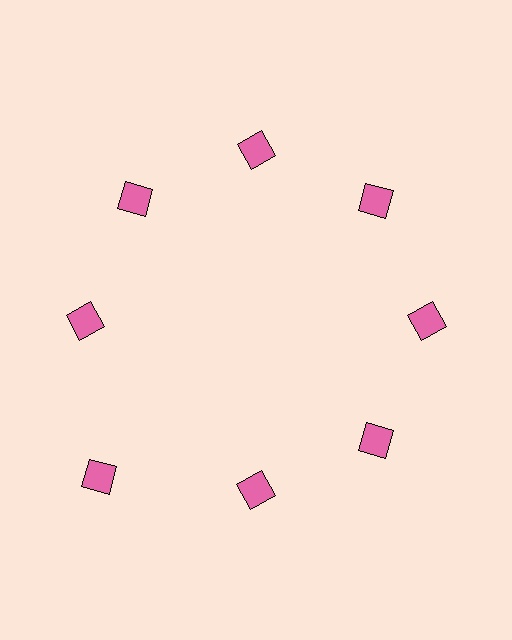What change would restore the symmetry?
The symmetry would be restored by moving it inward, back onto the ring so that all 8 squares sit at equal angles and equal distance from the center.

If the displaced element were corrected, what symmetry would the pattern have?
It would have 8-fold rotational symmetry — the pattern would map onto itself every 45 degrees.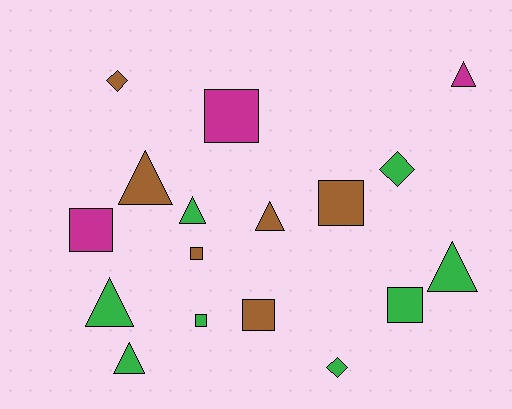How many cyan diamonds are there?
There are no cyan diamonds.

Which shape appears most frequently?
Triangle, with 7 objects.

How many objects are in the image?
There are 17 objects.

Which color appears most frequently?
Green, with 8 objects.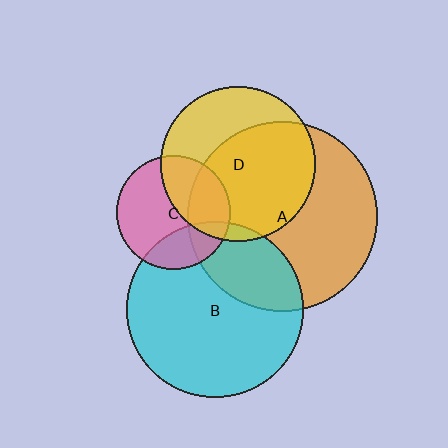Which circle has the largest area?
Circle A (orange).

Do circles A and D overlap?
Yes.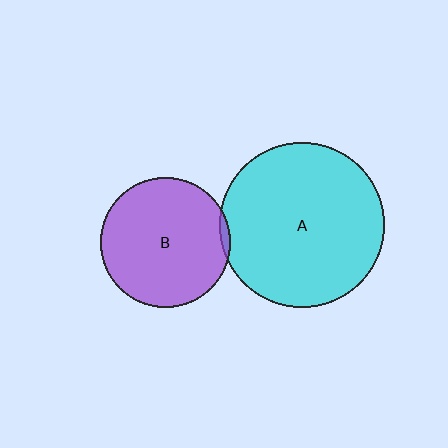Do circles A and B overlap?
Yes.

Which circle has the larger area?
Circle A (cyan).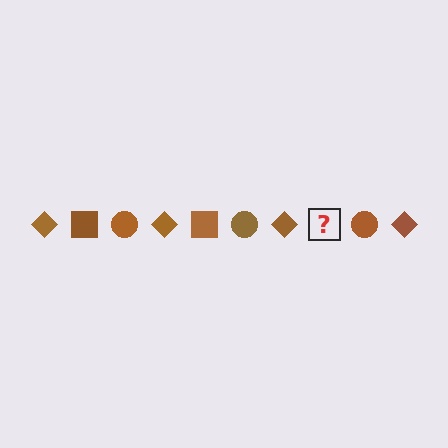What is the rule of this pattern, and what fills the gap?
The rule is that the pattern cycles through diamond, square, circle shapes in brown. The gap should be filled with a brown square.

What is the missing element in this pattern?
The missing element is a brown square.